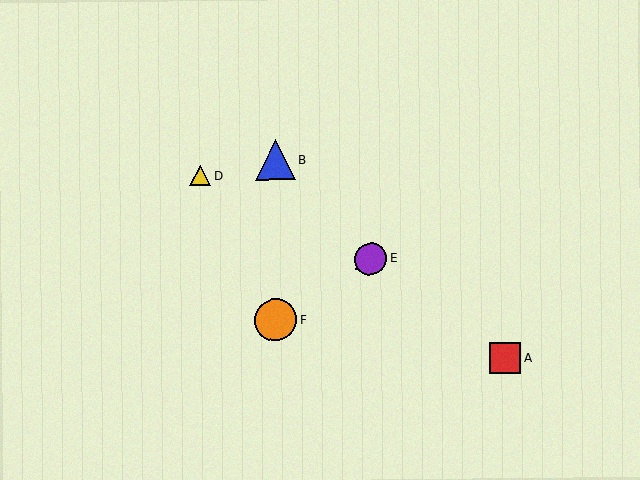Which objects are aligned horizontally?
Objects C, E are aligned horizontally.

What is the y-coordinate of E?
Object E is at y≈259.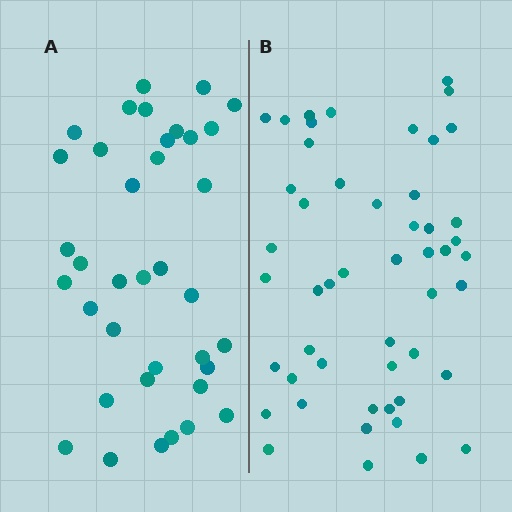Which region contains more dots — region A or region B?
Region B (the right region) has more dots.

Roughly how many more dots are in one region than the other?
Region B has approximately 15 more dots than region A.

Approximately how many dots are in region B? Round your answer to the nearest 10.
About 50 dots.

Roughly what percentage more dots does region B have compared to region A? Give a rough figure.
About 35% more.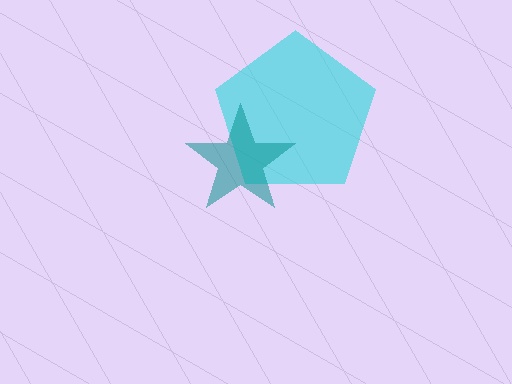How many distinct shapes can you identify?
There are 2 distinct shapes: a cyan pentagon, a teal star.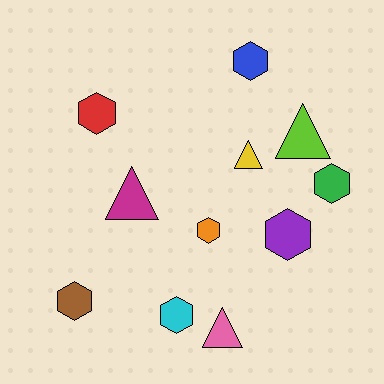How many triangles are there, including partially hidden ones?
There are 4 triangles.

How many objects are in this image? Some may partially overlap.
There are 11 objects.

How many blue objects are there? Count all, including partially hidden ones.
There is 1 blue object.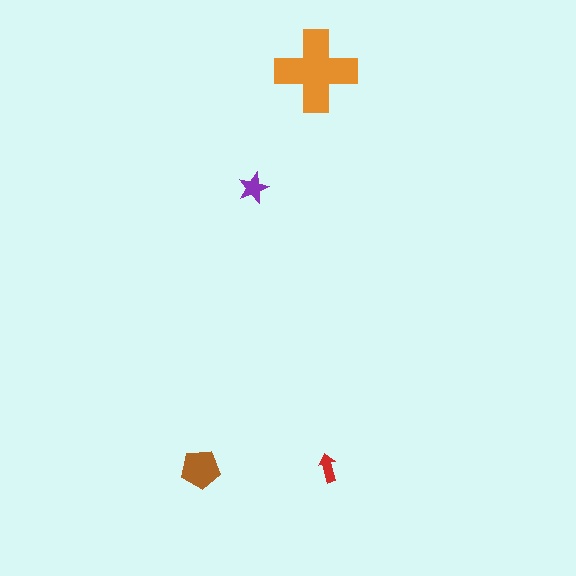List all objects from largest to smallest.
The orange cross, the brown pentagon, the purple star, the red arrow.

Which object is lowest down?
The brown pentagon is bottommost.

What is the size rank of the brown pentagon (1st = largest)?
2nd.